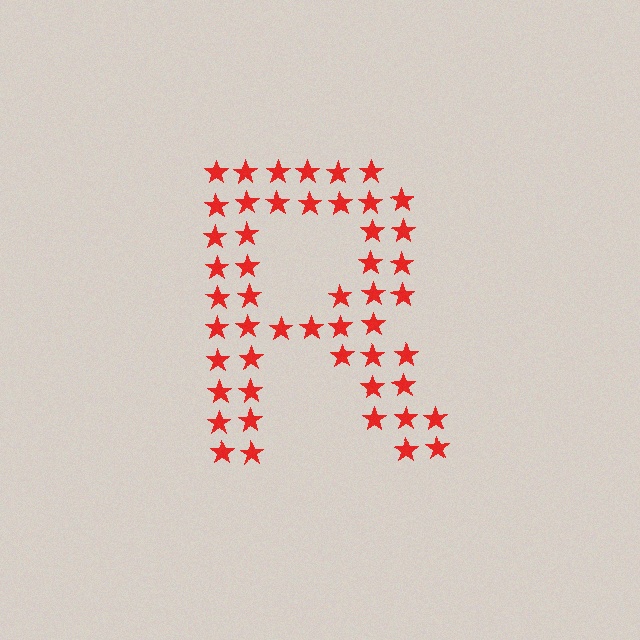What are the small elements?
The small elements are stars.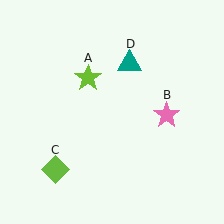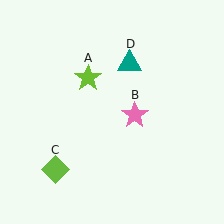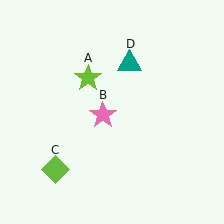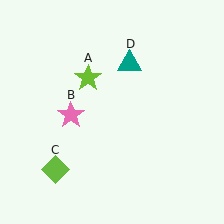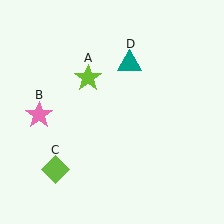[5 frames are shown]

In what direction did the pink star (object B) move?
The pink star (object B) moved left.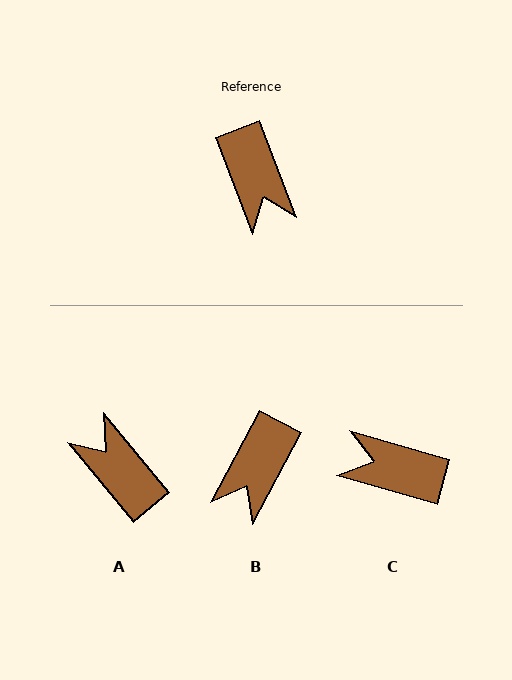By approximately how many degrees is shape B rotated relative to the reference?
Approximately 49 degrees clockwise.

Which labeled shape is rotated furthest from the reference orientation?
A, about 162 degrees away.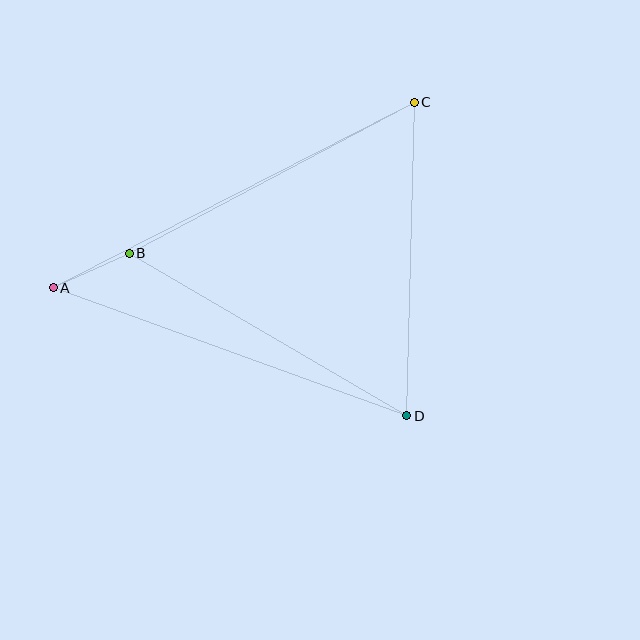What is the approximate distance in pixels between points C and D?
The distance between C and D is approximately 314 pixels.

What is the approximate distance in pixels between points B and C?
The distance between B and C is approximately 322 pixels.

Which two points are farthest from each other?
Points A and C are farthest from each other.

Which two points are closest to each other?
Points A and B are closest to each other.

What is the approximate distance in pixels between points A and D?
The distance between A and D is approximately 376 pixels.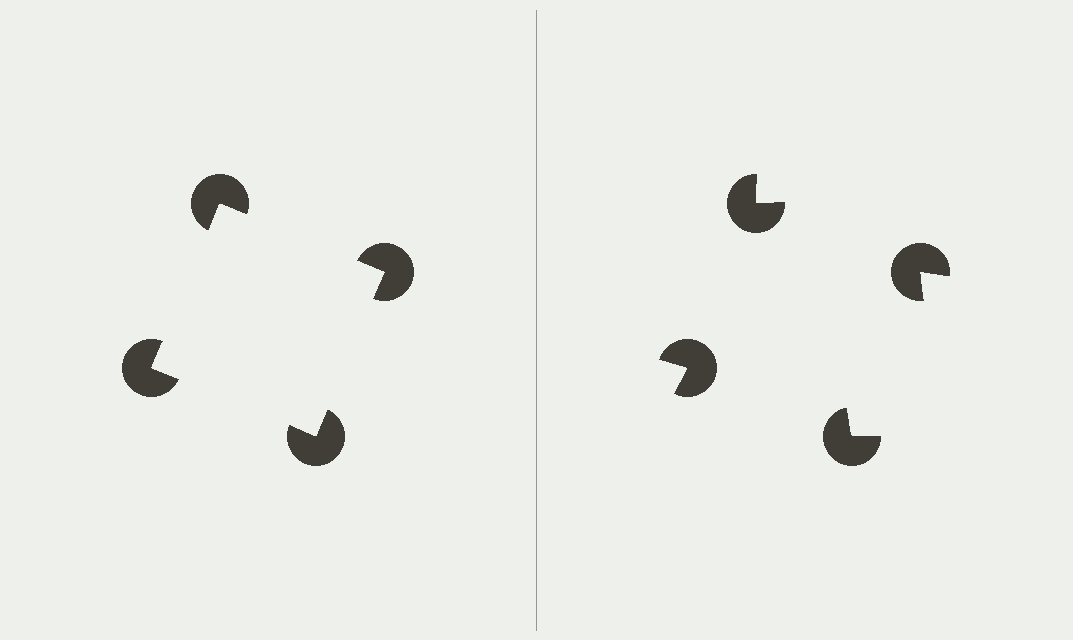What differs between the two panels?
The pac-man discs are positioned identically on both sides; only the wedge orientations differ. On the left they align to a square; on the right they are misaligned.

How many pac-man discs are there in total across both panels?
8 — 4 on each side.